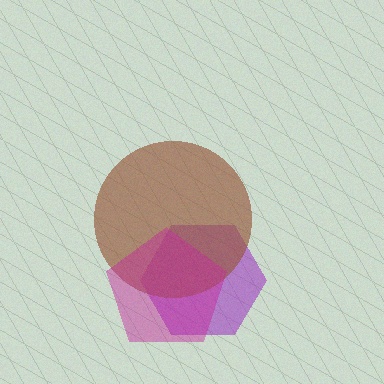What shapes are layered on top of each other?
The layered shapes are: a purple hexagon, a brown circle, a magenta pentagon.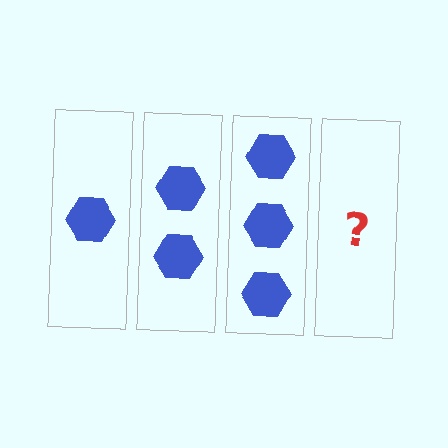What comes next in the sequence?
The next element should be 4 hexagons.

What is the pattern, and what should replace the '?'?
The pattern is that each step adds one more hexagon. The '?' should be 4 hexagons.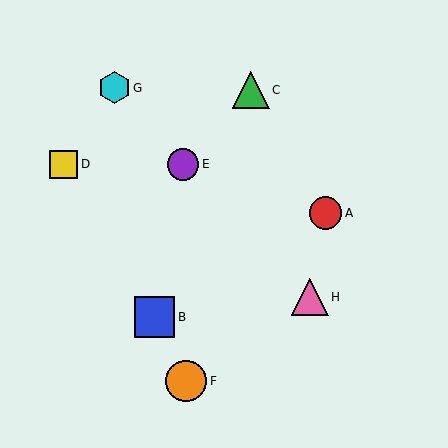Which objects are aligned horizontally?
Objects D, E are aligned horizontally.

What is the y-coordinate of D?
Object D is at y≈164.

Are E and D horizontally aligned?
Yes, both are at y≈164.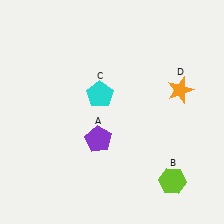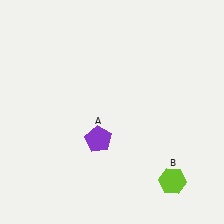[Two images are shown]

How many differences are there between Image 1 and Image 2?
There are 2 differences between the two images.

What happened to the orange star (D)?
The orange star (D) was removed in Image 2. It was in the top-right area of Image 1.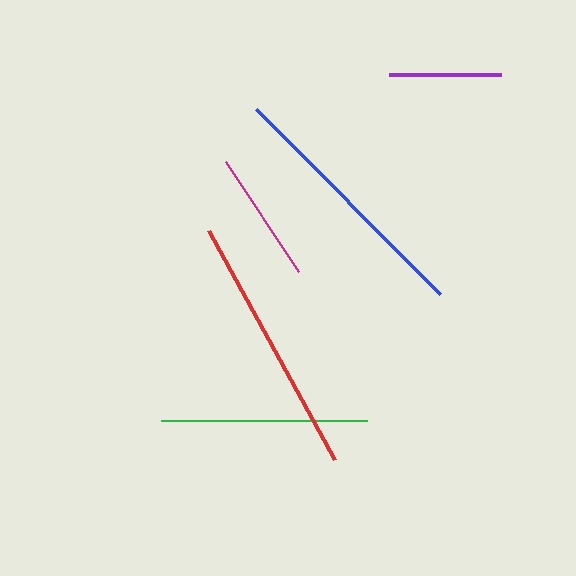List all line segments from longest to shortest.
From longest to shortest: blue, red, green, magenta, purple.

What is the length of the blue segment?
The blue segment is approximately 261 pixels long.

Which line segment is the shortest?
The purple line is the shortest at approximately 112 pixels.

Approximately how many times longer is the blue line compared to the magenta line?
The blue line is approximately 2.0 times the length of the magenta line.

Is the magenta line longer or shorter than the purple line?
The magenta line is longer than the purple line.